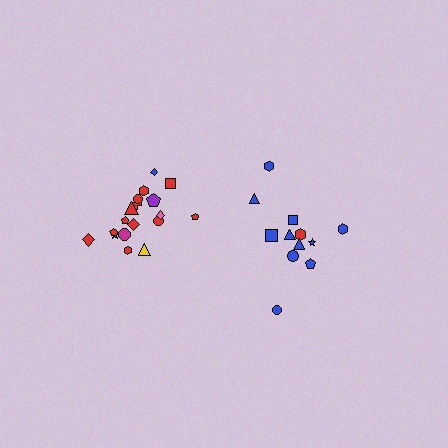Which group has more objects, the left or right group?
The left group.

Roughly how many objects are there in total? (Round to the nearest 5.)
Roughly 30 objects in total.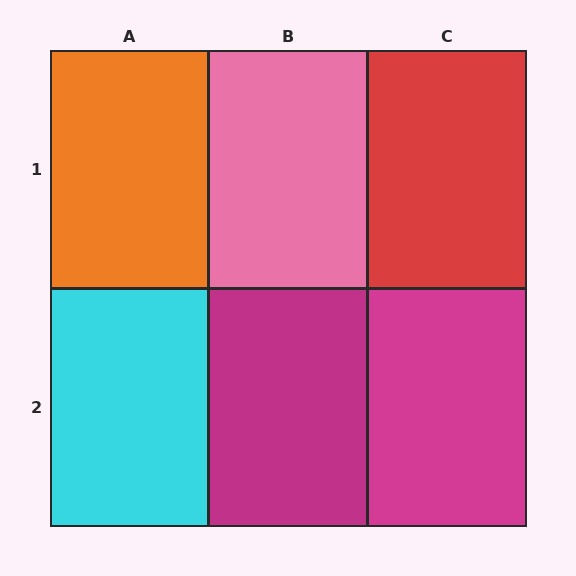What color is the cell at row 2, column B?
Magenta.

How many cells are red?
1 cell is red.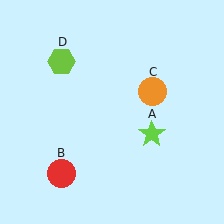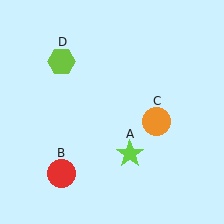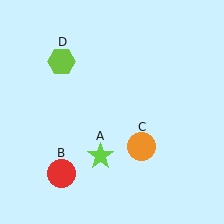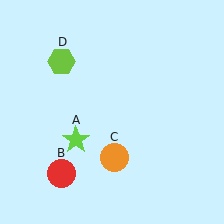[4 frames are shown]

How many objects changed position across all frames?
2 objects changed position: lime star (object A), orange circle (object C).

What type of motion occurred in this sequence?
The lime star (object A), orange circle (object C) rotated clockwise around the center of the scene.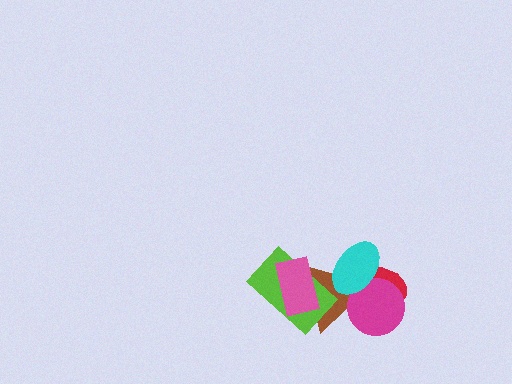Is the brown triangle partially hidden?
Yes, it is partially covered by another shape.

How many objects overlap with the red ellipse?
3 objects overlap with the red ellipse.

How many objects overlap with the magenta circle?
3 objects overlap with the magenta circle.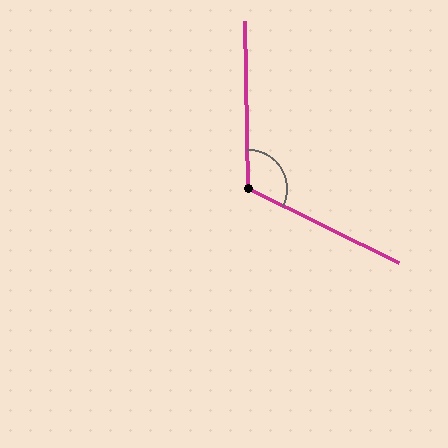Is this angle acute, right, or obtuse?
It is obtuse.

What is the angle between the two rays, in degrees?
Approximately 117 degrees.